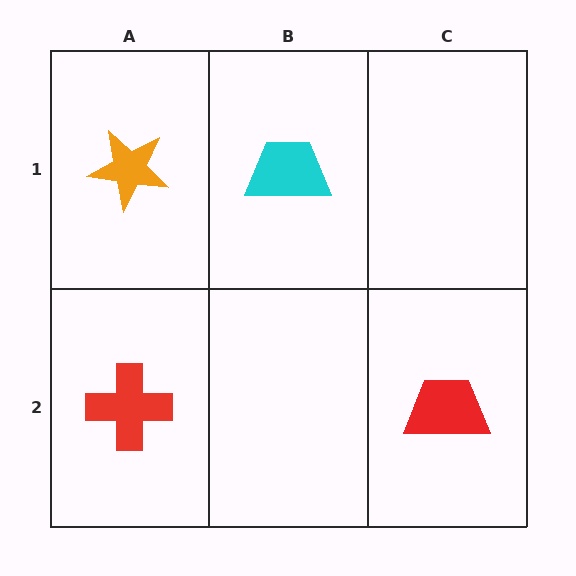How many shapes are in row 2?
2 shapes.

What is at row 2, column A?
A red cross.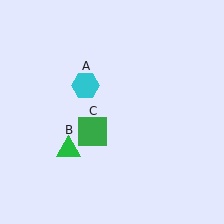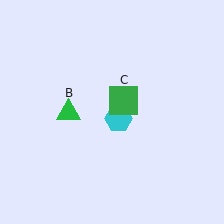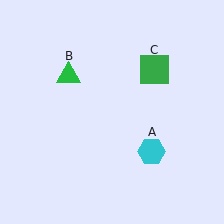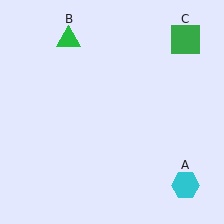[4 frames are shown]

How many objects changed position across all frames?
3 objects changed position: cyan hexagon (object A), green triangle (object B), green square (object C).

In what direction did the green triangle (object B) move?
The green triangle (object B) moved up.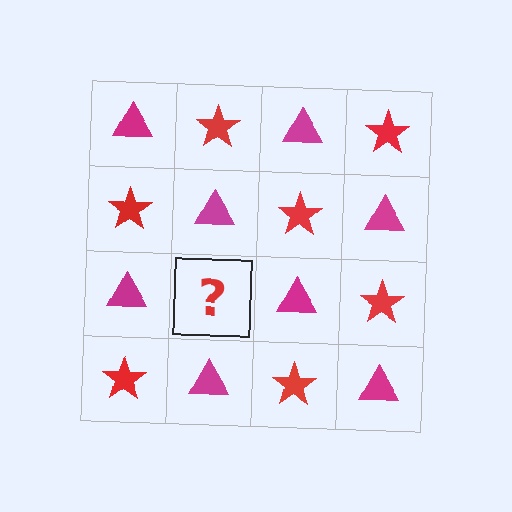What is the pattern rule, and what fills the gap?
The rule is that it alternates magenta triangle and red star in a checkerboard pattern. The gap should be filled with a red star.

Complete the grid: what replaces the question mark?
The question mark should be replaced with a red star.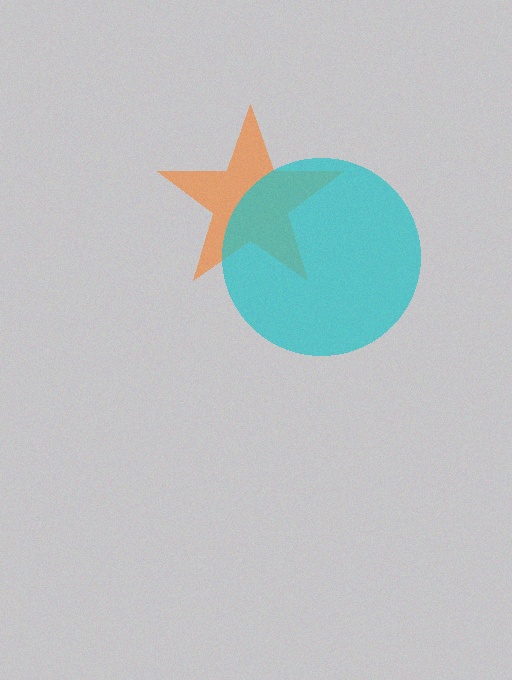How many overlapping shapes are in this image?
There are 2 overlapping shapes in the image.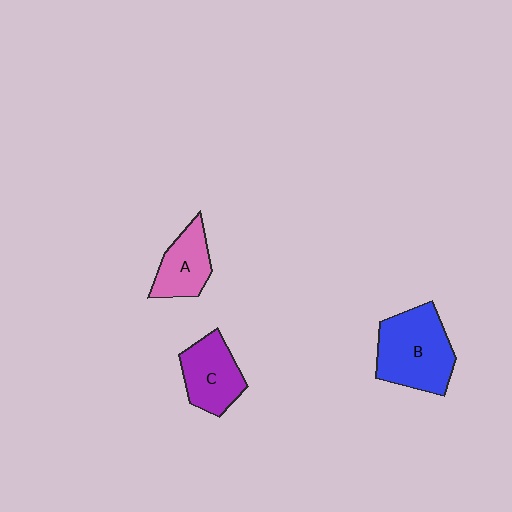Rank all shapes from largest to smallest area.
From largest to smallest: B (blue), C (purple), A (pink).